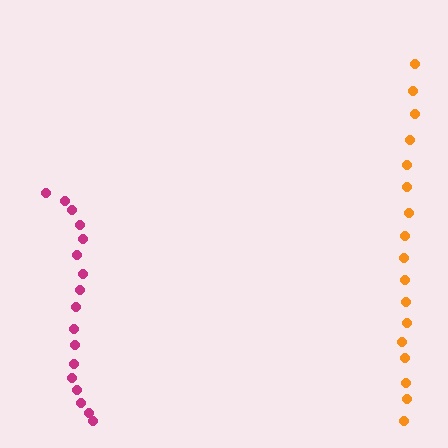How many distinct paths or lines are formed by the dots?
There are 2 distinct paths.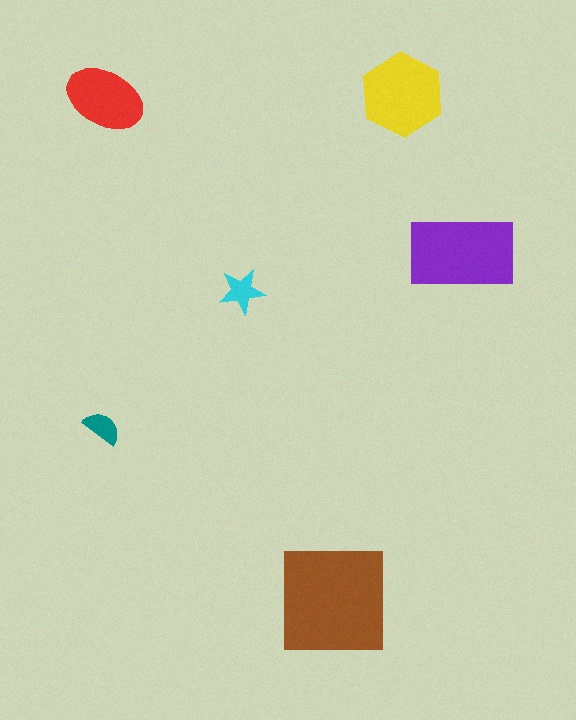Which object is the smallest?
The teal semicircle.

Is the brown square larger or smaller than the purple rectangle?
Larger.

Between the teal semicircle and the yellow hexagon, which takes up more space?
The yellow hexagon.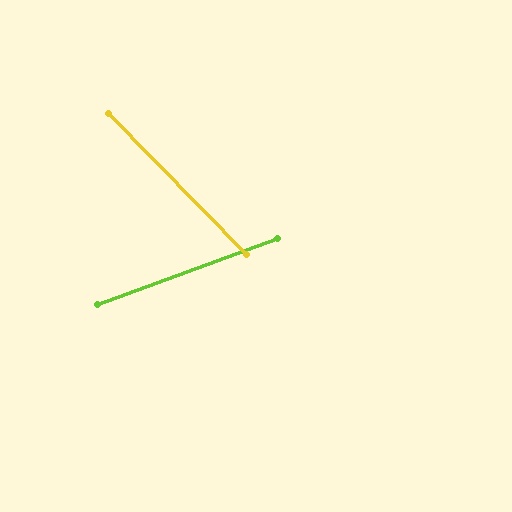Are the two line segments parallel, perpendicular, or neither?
Neither parallel nor perpendicular — they differ by about 66°.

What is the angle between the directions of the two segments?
Approximately 66 degrees.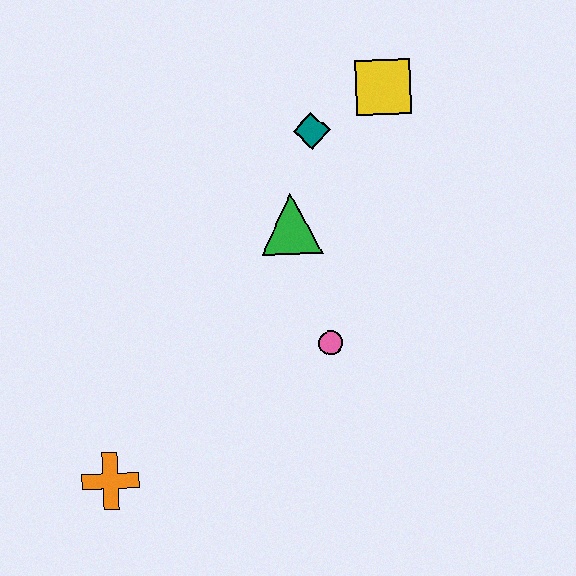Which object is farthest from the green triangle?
The orange cross is farthest from the green triangle.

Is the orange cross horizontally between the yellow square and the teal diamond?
No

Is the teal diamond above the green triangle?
Yes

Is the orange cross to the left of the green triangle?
Yes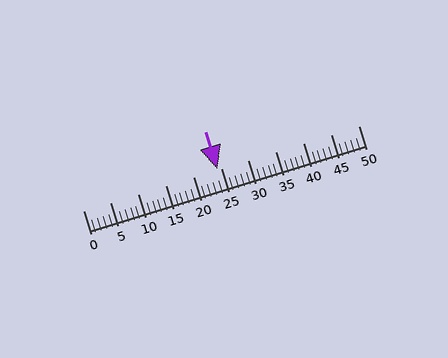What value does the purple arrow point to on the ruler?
The purple arrow points to approximately 24.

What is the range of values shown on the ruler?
The ruler shows values from 0 to 50.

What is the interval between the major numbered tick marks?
The major tick marks are spaced 5 units apart.